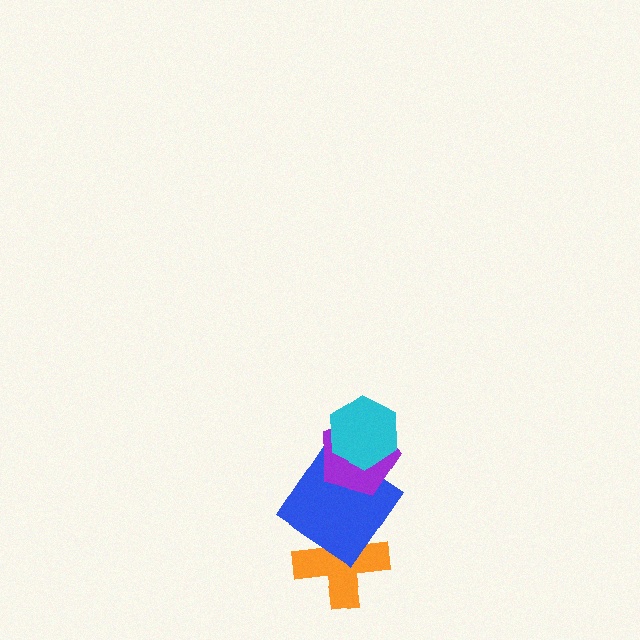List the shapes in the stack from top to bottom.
From top to bottom: the cyan hexagon, the purple pentagon, the blue diamond, the orange cross.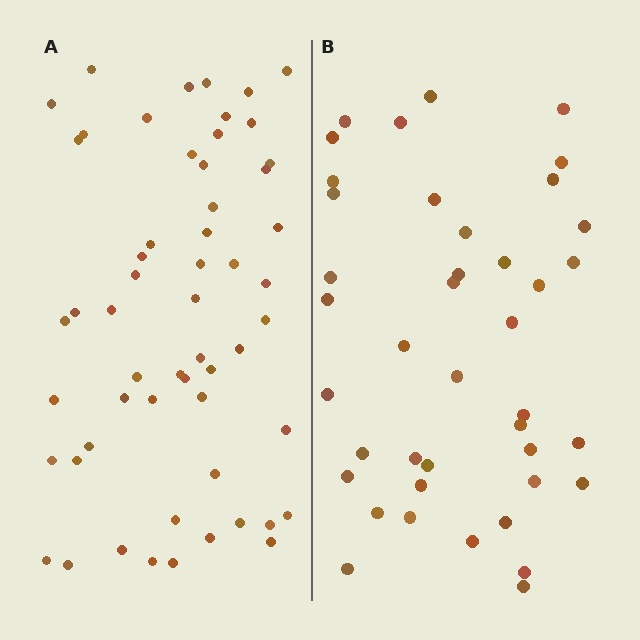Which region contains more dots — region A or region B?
Region A (the left region) has more dots.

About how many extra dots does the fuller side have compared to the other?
Region A has approximately 15 more dots than region B.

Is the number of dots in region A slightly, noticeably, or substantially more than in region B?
Region A has noticeably more, but not dramatically so. The ratio is roughly 1.4 to 1.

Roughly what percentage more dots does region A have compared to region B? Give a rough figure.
About 35% more.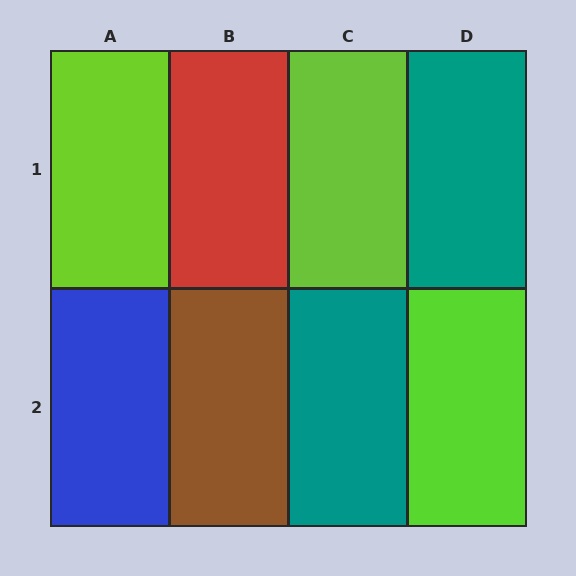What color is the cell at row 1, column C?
Lime.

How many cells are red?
1 cell is red.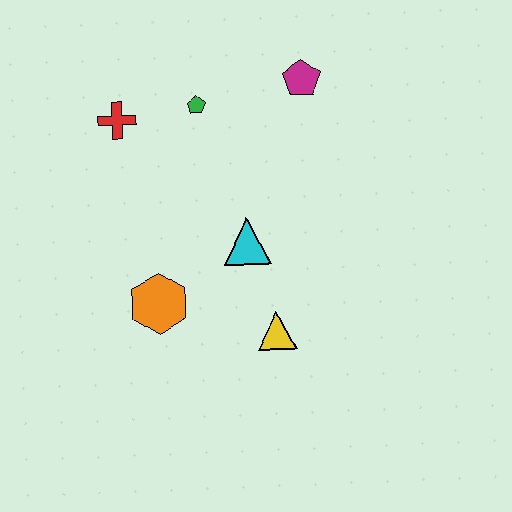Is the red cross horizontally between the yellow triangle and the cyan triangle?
No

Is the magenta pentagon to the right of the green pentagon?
Yes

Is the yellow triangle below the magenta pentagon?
Yes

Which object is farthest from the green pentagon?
The yellow triangle is farthest from the green pentagon.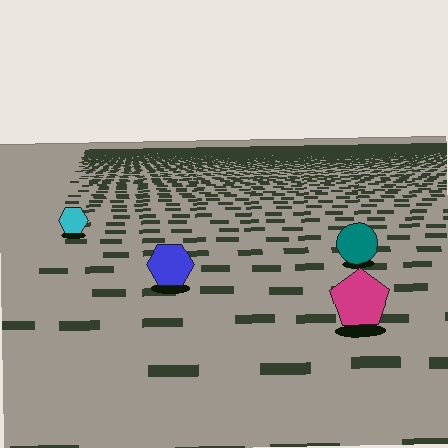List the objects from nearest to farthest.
From nearest to farthest: the magenta pentagon, the blue hexagon, the teal circle, the cyan hexagon.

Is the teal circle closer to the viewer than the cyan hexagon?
Yes. The teal circle is closer — you can tell from the texture gradient: the ground texture is coarser near it.